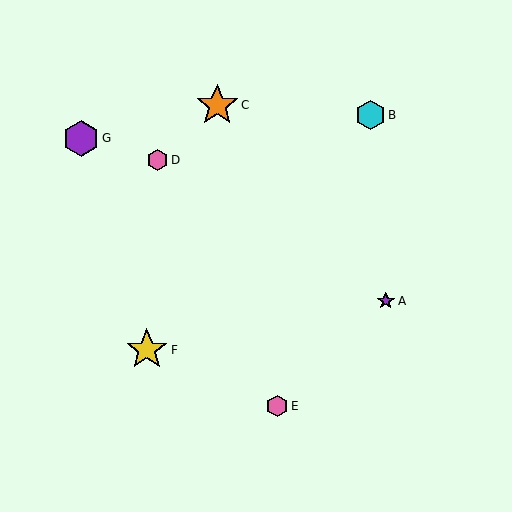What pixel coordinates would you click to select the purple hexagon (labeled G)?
Click at (81, 138) to select the purple hexagon G.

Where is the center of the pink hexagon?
The center of the pink hexagon is at (158, 160).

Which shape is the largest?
The orange star (labeled C) is the largest.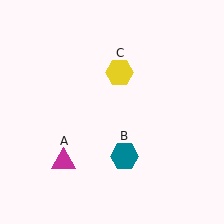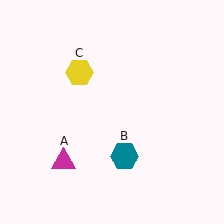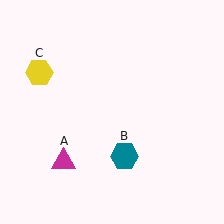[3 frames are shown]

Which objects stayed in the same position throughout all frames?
Magenta triangle (object A) and teal hexagon (object B) remained stationary.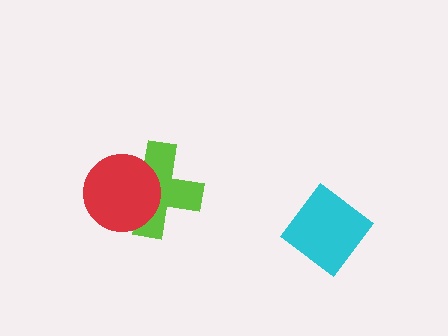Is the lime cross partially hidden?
Yes, it is partially covered by another shape.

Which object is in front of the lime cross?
The red circle is in front of the lime cross.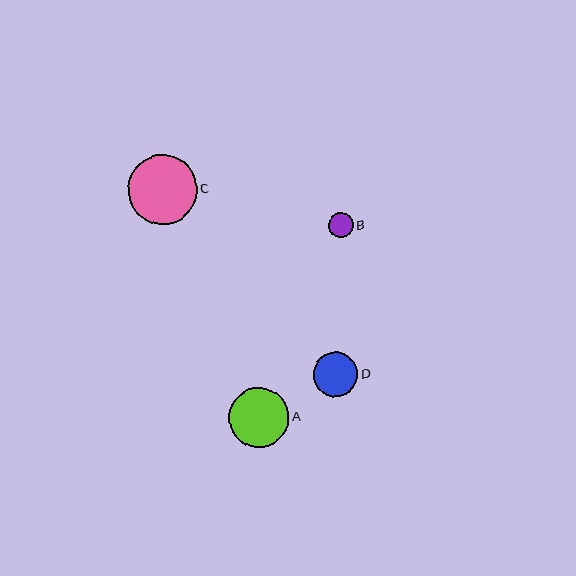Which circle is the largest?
Circle C is the largest with a size of approximately 69 pixels.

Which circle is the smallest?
Circle B is the smallest with a size of approximately 25 pixels.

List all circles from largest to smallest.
From largest to smallest: C, A, D, B.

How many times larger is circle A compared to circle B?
Circle A is approximately 2.4 times the size of circle B.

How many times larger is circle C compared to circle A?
Circle C is approximately 1.2 times the size of circle A.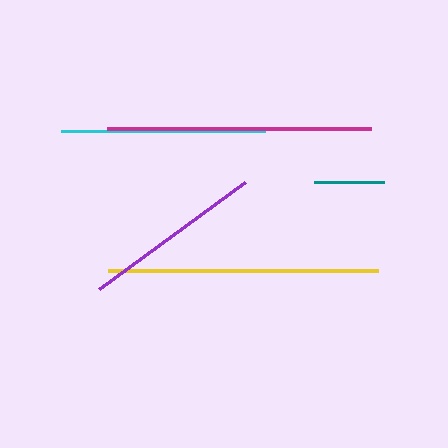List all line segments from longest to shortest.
From longest to shortest: yellow, magenta, cyan, purple, teal.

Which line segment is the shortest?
The teal line is the shortest at approximately 71 pixels.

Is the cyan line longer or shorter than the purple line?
The cyan line is longer than the purple line.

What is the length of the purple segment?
The purple segment is approximately 182 pixels long.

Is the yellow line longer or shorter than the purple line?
The yellow line is longer than the purple line.